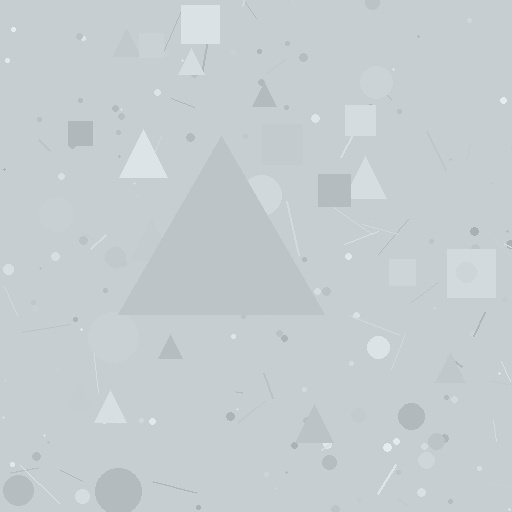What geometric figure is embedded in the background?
A triangle is embedded in the background.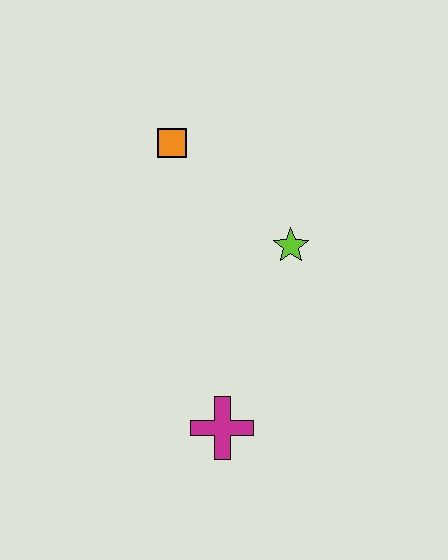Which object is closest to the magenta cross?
The lime star is closest to the magenta cross.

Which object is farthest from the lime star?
The magenta cross is farthest from the lime star.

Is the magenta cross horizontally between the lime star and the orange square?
Yes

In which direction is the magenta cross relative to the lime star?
The magenta cross is below the lime star.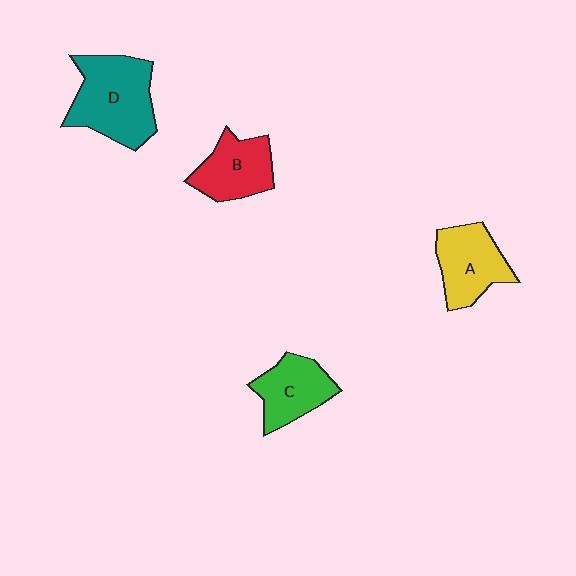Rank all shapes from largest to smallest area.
From largest to smallest: D (teal), A (yellow), B (red), C (green).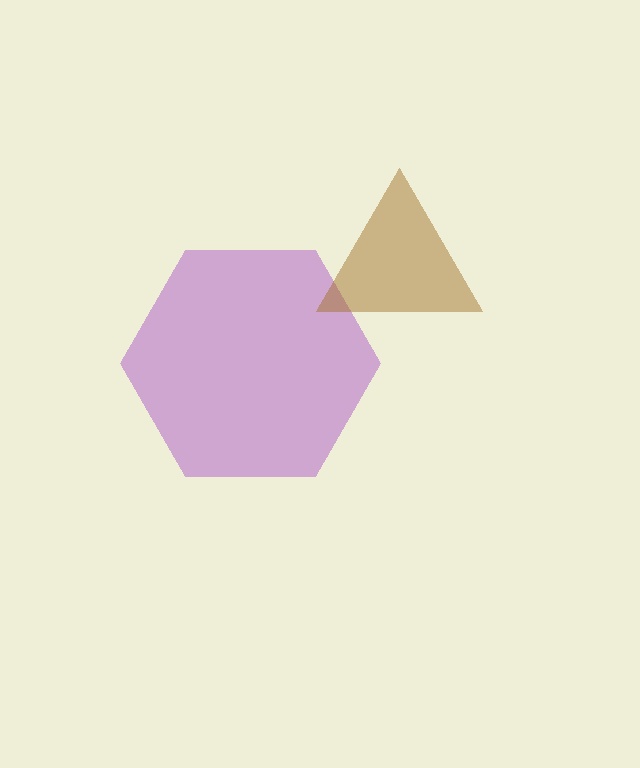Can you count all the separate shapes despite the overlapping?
Yes, there are 2 separate shapes.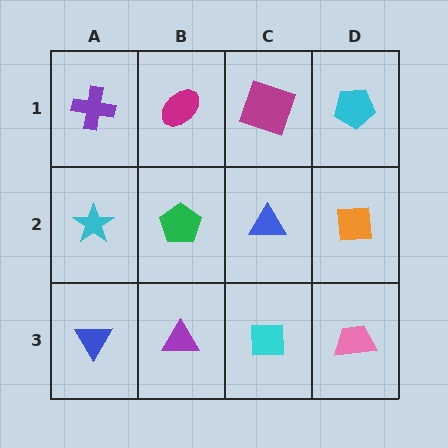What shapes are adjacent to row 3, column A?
A cyan star (row 2, column A), a purple triangle (row 3, column B).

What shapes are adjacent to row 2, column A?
A purple cross (row 1, column A), a blue triangle (row 3, column A), a green pentagon (row 2, column B).